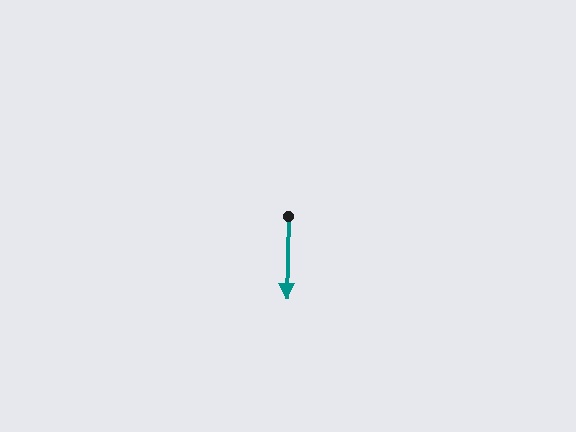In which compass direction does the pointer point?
South.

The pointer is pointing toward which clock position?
Roughly 6 o'clock.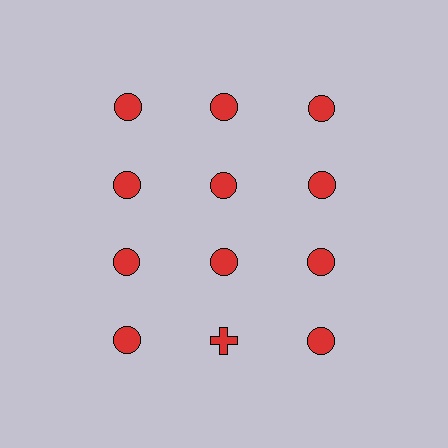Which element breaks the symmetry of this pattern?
The red cross in the fourth row, second from left column breaks the symmetry. All other shapes are red circles.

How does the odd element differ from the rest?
It has a different shape: cross instead of circle.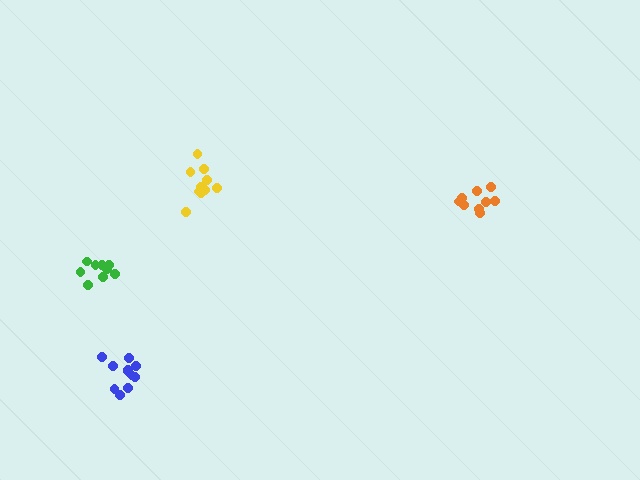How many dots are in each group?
Group 1: 10 dots, Group 2: 9 dots, Group 3: 11 dots, Group 4: 9 dots (39 total).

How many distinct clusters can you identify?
There are 4 distinct clusters.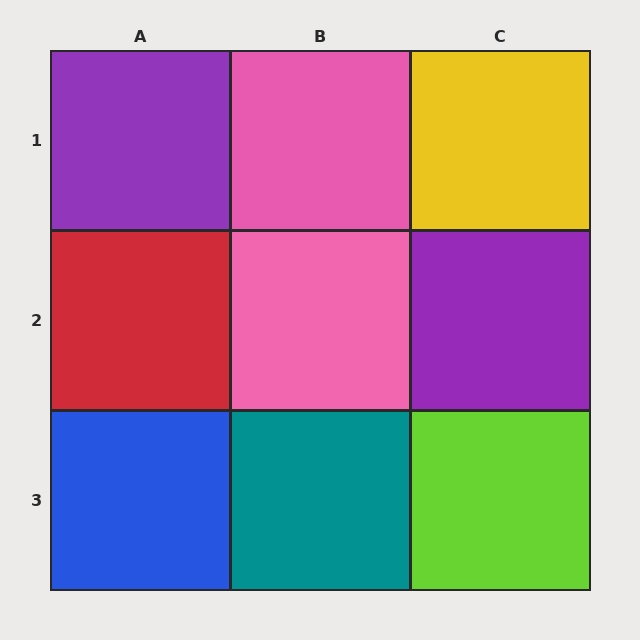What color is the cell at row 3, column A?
Blue.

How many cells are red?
1 cell is red.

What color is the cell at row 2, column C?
Purple.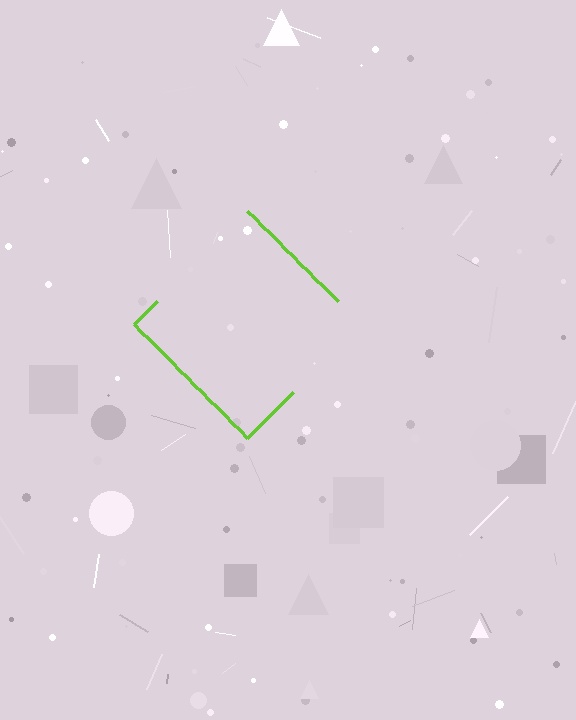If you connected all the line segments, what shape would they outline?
They would outline a diamond.